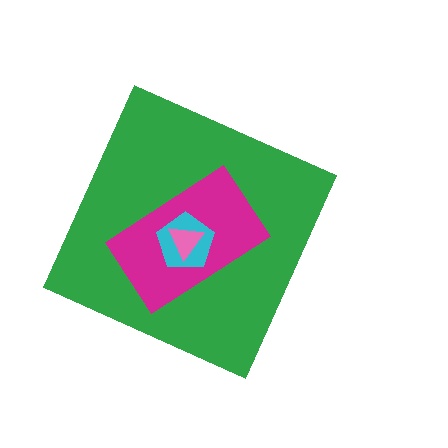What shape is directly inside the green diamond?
The magenta rectangle.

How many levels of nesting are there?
4.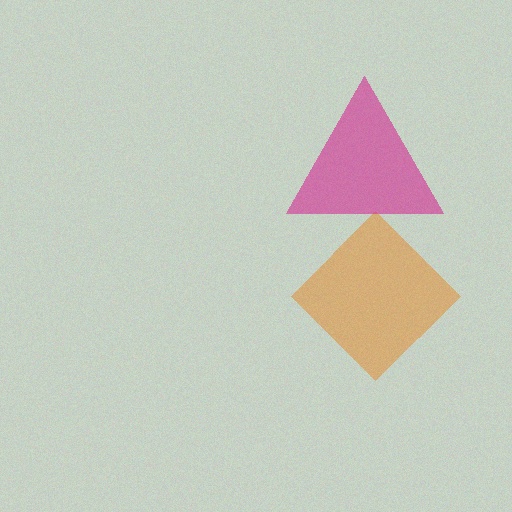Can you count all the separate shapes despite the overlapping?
Yes, there are 2 separate shapes.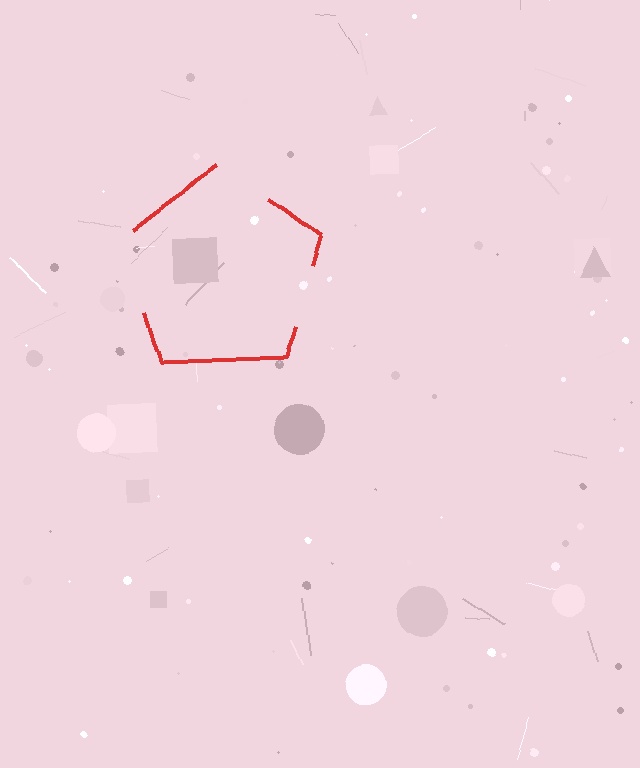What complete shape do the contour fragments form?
The contour fragments form a pentagon.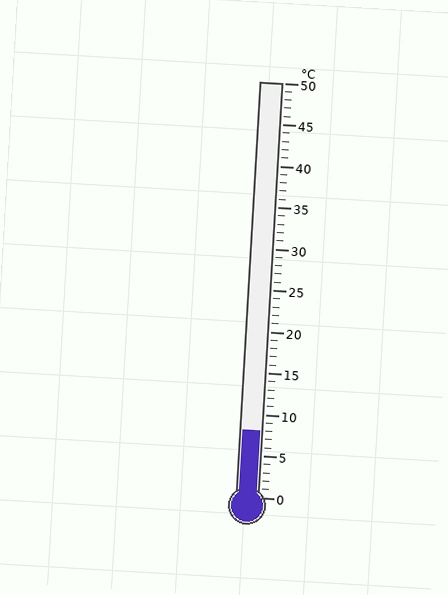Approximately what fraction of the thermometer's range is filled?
The thermometer is filled to approximately 15% of its range.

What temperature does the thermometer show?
The thermometer shows approximately 8°C.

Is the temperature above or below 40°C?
The temperature is below 40°C.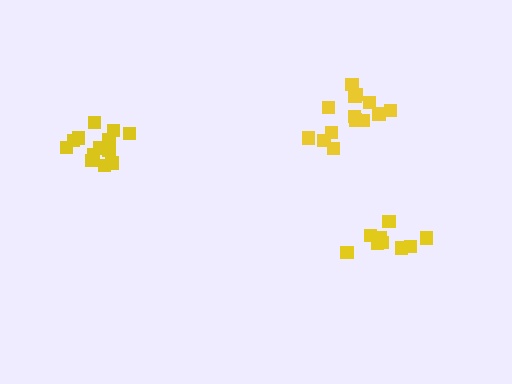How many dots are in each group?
Group 1: 13 dots, Group 2: 11 dots, Group 3: 14 dots (38 total).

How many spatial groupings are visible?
There are 3 spatial groupings.